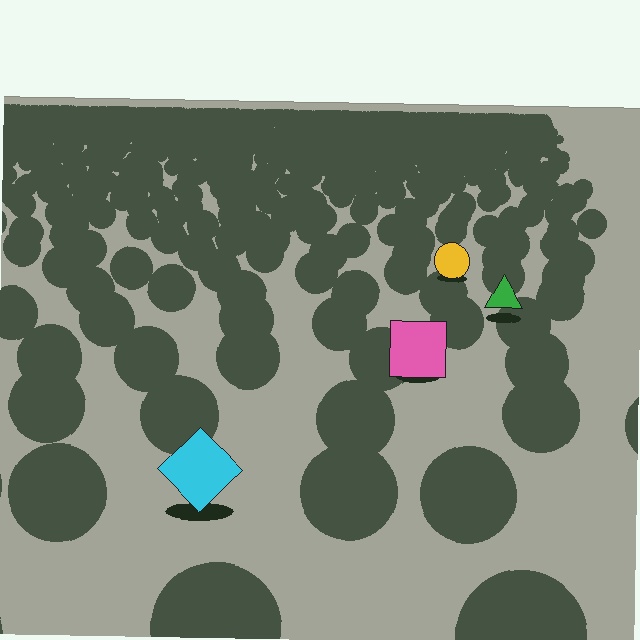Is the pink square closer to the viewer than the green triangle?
Yes. The pink square is closer — you can tell from the texture gradient: the ground texture is coarser near it.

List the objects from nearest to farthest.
From nearest to farthest: the cyan diamond, the pink square, the green triangle, the yellow circle.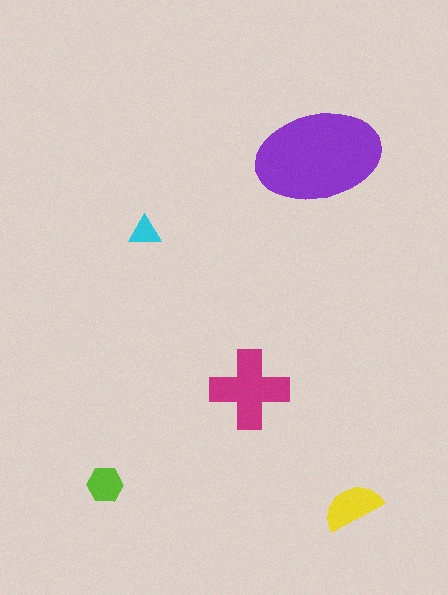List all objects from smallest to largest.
The cyan triangle, the lime hexagon, the yellow semicircle, the magenta cross, the purple ellipse.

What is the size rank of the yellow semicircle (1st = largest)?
3rd.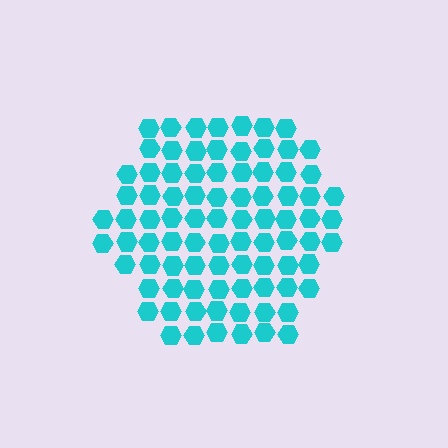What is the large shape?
The large shape is a hexagon.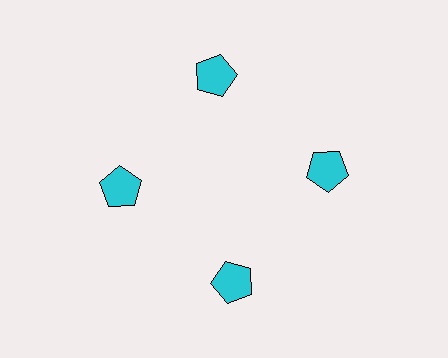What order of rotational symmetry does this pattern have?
This pattern has 4-fold rotational symmetry.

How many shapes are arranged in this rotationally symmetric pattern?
There are 4 shapes, arranged in 4 groups of 1.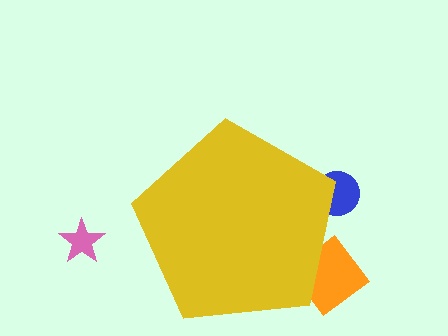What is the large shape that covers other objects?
A yellow pentagon.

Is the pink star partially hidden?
No, the pink star is fully visible.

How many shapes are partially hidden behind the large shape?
2 shapes are partially hidden.